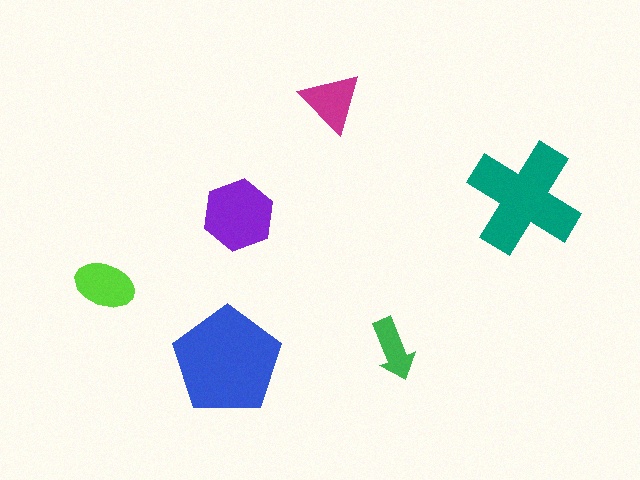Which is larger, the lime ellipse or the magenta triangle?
The lime ellipse.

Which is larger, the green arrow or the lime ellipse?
The lime ellipse.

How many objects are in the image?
There are 6 objects in the image.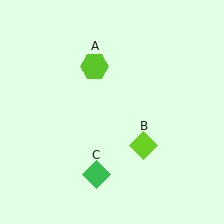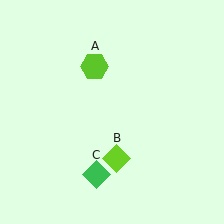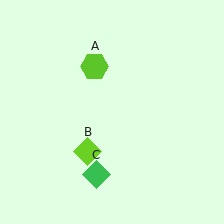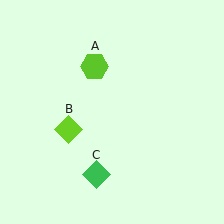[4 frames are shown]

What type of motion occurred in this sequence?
The lime diamond (object B) rotated clockwise around the center of the scene.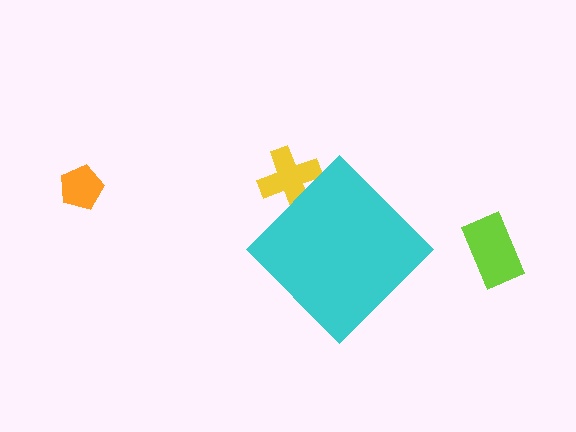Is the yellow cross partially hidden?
Yes, the yellow cross is partially hidden behind the cyan diamond.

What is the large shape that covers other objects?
A cyan diamond.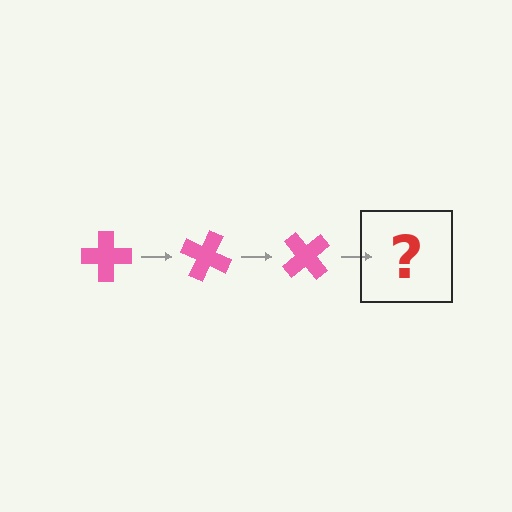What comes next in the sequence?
The next element should be a pink cross rotated 75 degrees.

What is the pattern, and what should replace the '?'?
The pattern is that the cross rotates 25 degrees each step. The '?' should be a pink cross rotated 75 degrees.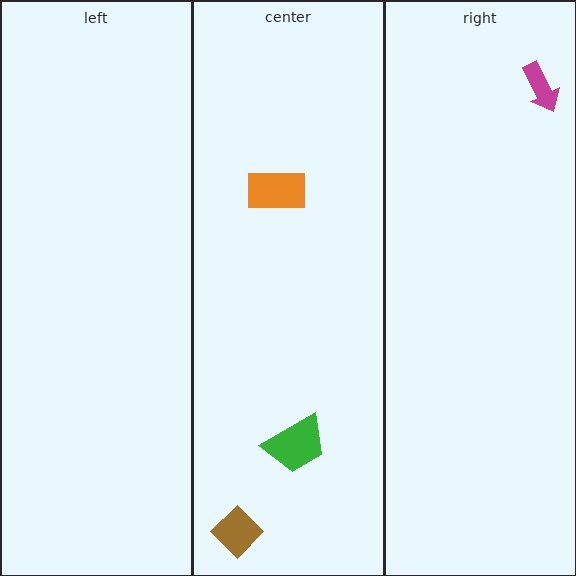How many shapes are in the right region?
1.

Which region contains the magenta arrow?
The right region.